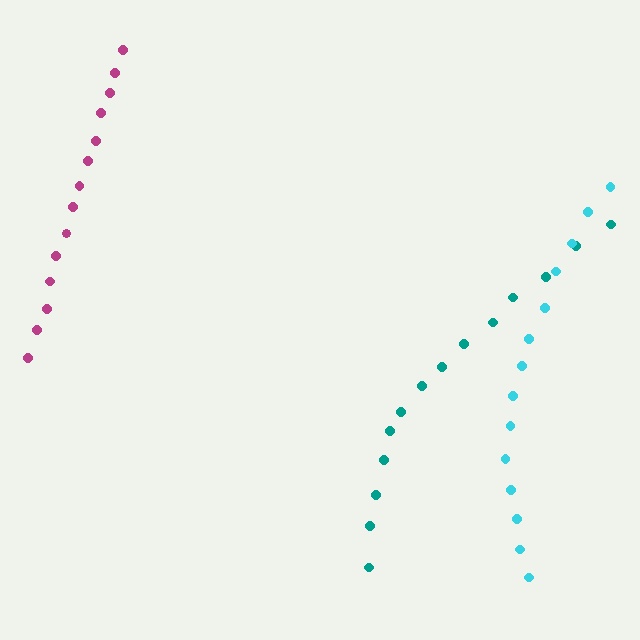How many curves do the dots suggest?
There are 3 distinct paths.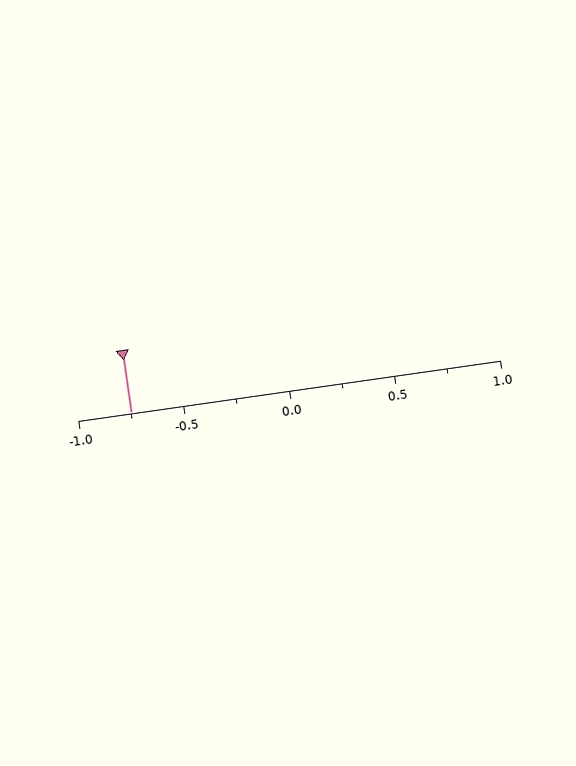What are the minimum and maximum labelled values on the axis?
The axis runs from -1.0 to 1.0.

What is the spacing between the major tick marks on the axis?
The major ticks are spaced 0.5 apart.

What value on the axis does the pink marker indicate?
The marker indicates approximately -0.75.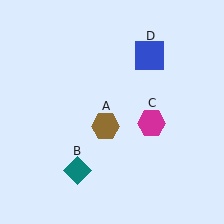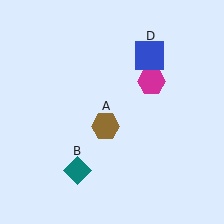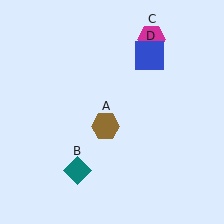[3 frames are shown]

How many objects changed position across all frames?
1 object changed position: magenta hexagon (object C).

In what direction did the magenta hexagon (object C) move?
The magenta hexagon (object C) moved up.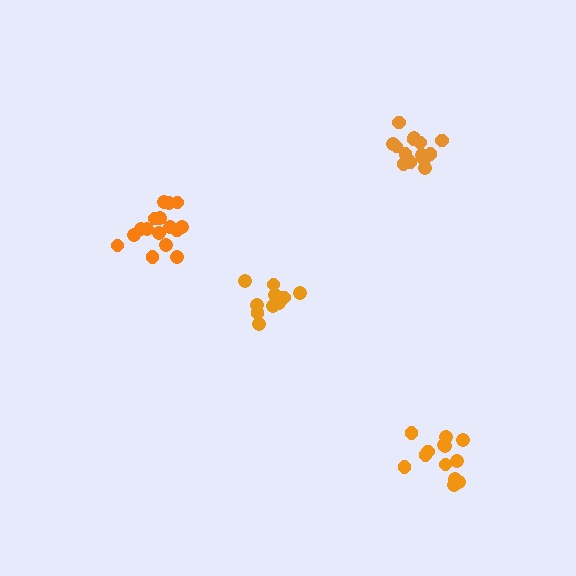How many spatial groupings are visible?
There are 4 spatial groupings.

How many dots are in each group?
Group 1: 16 dots, Group 2: 10 dots, Group 3: 14 dots, Group 4: 13 dots (53 total).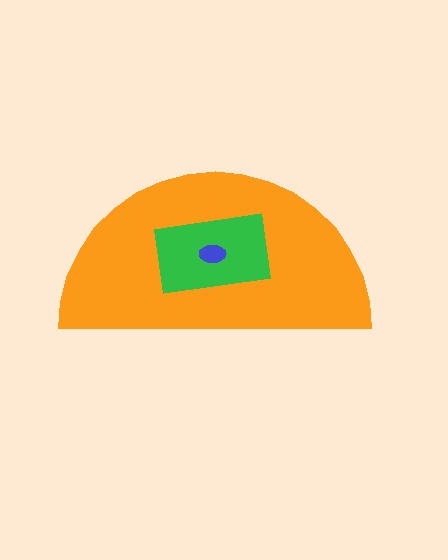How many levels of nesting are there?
3.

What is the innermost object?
The blue ellipse.